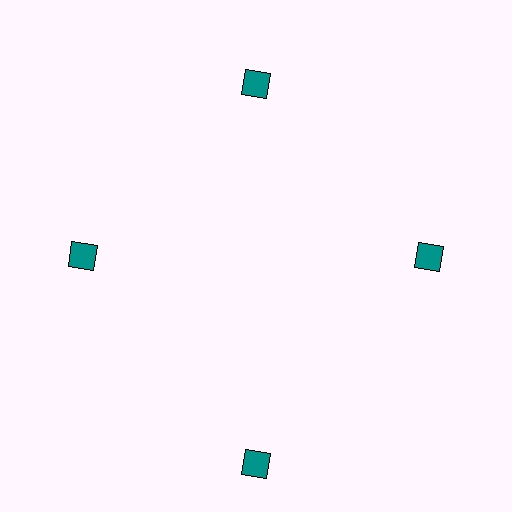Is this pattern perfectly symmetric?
No. The 4 teal diamonds are arranged in a ring, but one element near the 6 o'clock position is pushed outward from the center, breaking the 4-fold rotational symmetry.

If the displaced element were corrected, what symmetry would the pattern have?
It would have 4-fold rotational symmetry — the pattern would map onto itself every 90 degrees.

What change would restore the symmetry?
The symmetry would be restored by moving it inward, back onto the ring so that all 4 diamonds sit at equal angles and equal distance from the center.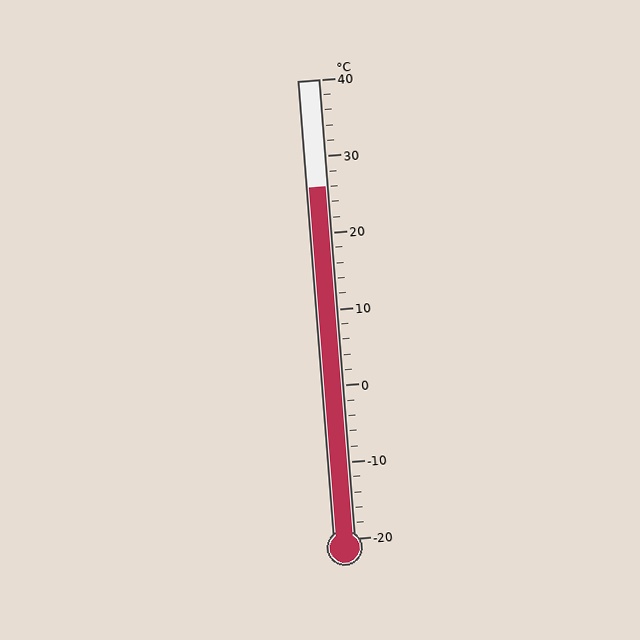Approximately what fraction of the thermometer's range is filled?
The thermometer is filled to approximately 75% of its range.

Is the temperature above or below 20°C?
The temperature is above 20°C.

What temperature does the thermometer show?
The thermometer shows approximately 26°C.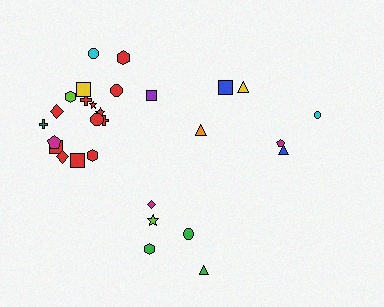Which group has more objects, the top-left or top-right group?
The top-left group.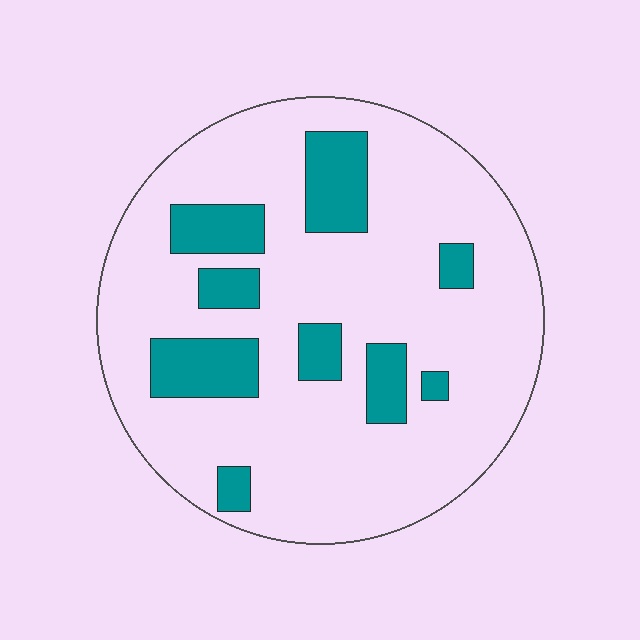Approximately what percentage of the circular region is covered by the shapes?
Approximately 20%.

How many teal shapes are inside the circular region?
9.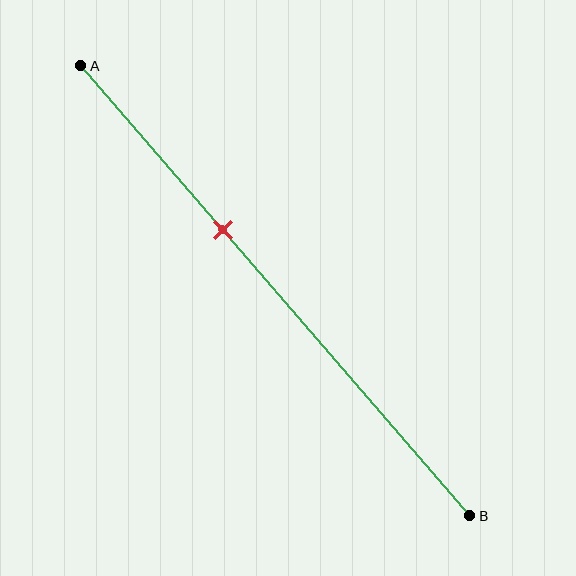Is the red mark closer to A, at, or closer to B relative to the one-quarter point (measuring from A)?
The red mark is closer to point B than the one-quarter point of segment AB.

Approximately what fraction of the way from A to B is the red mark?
The red mark is approximately 35% of the way from A to B.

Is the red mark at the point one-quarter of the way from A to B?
No, the mark is at about 35% from A, not at the 25% one-quarter point.